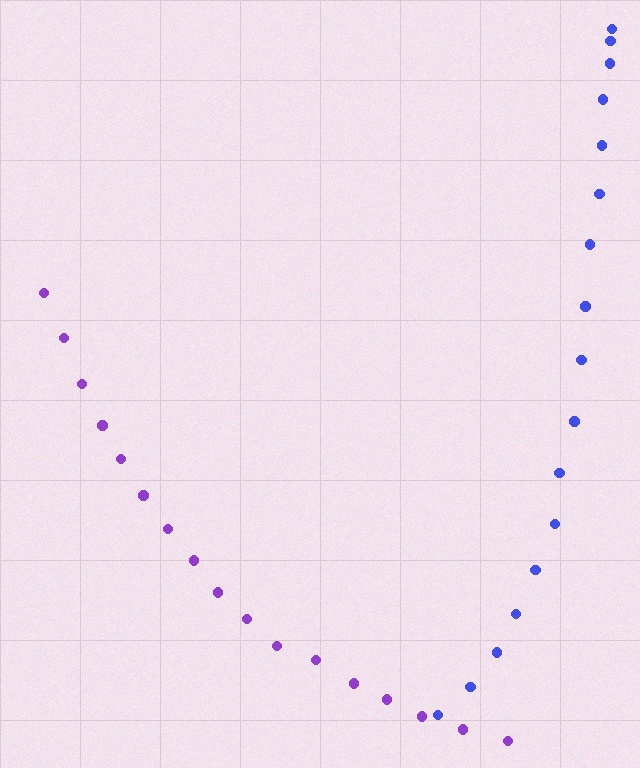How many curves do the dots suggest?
There are 2 distinct paths.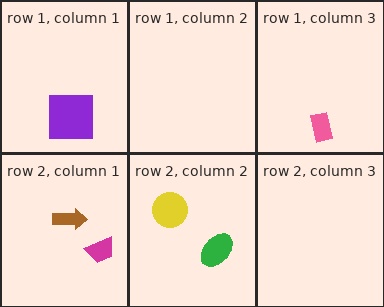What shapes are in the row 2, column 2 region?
The yellow circle, the green ellipse.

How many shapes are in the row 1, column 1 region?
1.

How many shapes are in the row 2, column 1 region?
2.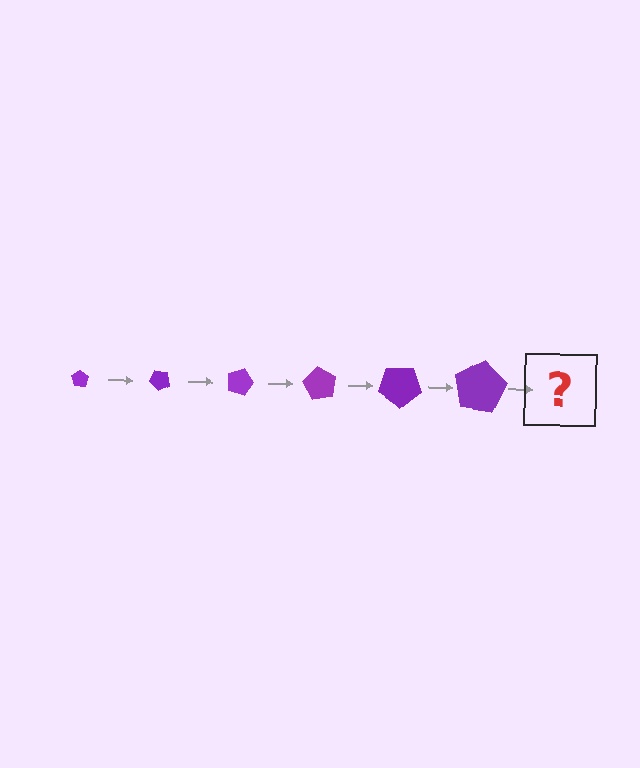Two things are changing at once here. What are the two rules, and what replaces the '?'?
The two rules are that the pentagon grows larger each step and it rotates 45 degrees each step. The '?' should be a pentagon, larger than the previous one and rotated 270 degrees from the start.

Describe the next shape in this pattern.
It should be a pentagon, larger than the previous one and rotated 270 degrees from the start.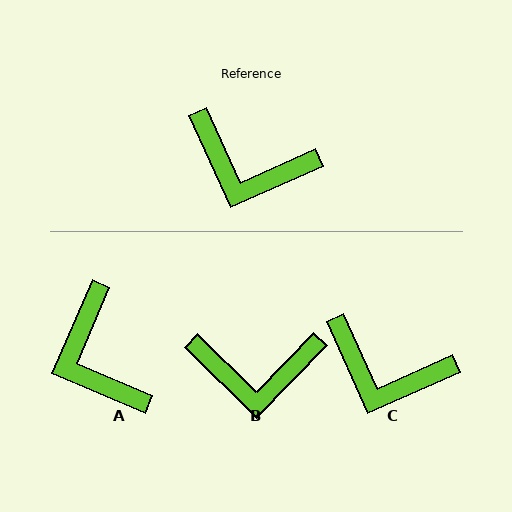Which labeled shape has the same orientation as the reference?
C.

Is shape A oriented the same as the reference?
No, it is off by about 48 degrees.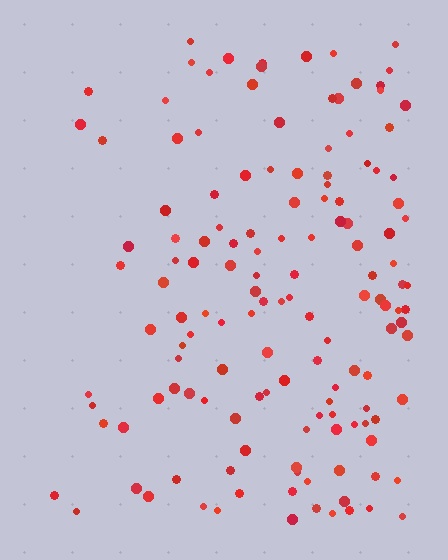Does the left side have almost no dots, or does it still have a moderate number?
Still a moderate number, just noticeably fewer than the right.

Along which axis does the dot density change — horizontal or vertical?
Horizontal.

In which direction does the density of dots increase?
From left to right, with the right side densest.